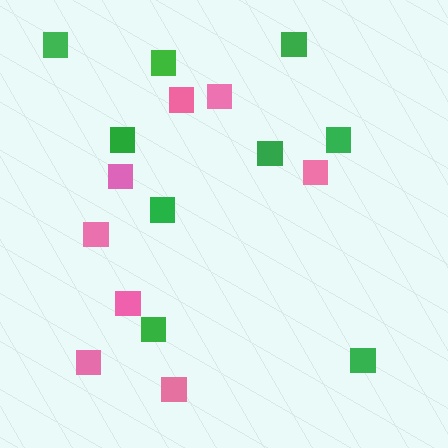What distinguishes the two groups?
There are 2 groups: one group of pink squares (8) and one group of green squares (9).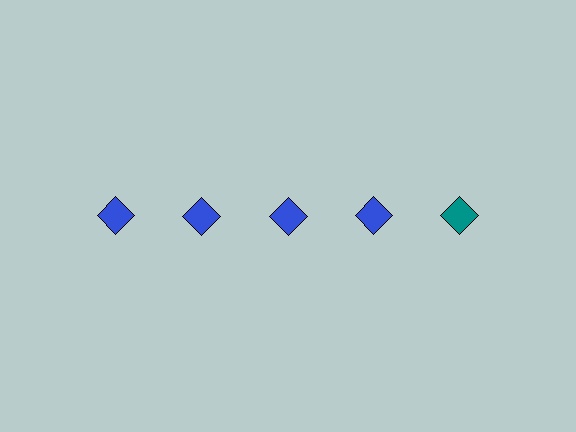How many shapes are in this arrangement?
There are 5 shapes arranged in a grid pattern.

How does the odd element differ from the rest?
It has a different color: teal instead of blue.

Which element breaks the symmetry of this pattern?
The teal diamond in the top row, rightmost column breaks the symmetry. All other shapes are blue diamonds.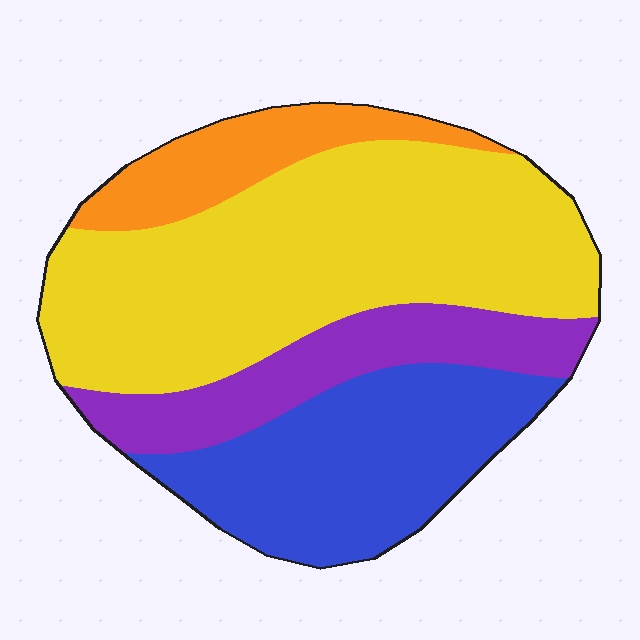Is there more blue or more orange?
Blue.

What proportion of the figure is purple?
Purple takes up about one sixth (1/6) of the figure.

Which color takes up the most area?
Yellow, at roughly 45%.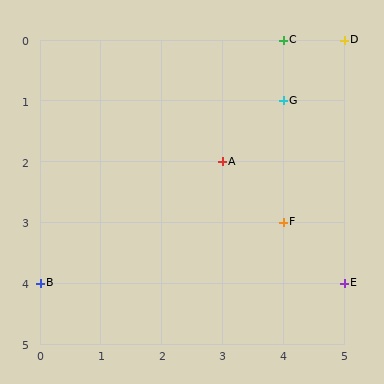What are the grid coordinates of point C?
Point C is at grid coordinates (4, 0).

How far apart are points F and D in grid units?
Points F and D are 1 column and 3 rows apart (about 3.2 grid units diagonally).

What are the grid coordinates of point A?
Point A is at grid coordinates (3, 2).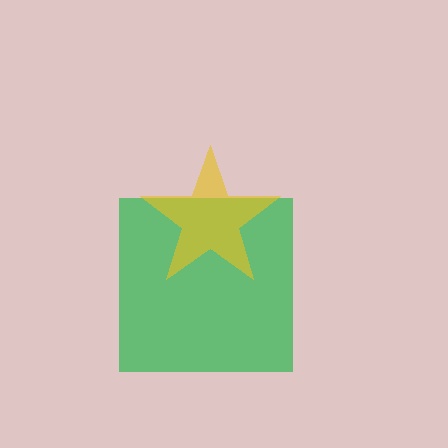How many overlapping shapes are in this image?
There are 2 overlapping shapes in the image.